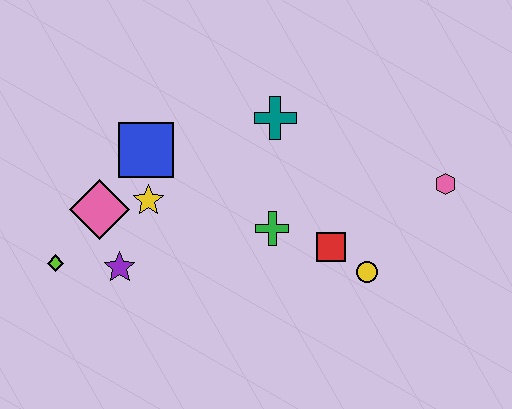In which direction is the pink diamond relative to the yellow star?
The pink diamond is to the left of the yellow star.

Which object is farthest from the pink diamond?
The pink hexagon is farthest from the pink diamond.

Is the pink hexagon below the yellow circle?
No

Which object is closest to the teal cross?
The green cross is closest to the teal cross.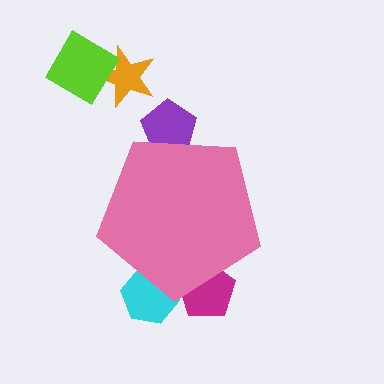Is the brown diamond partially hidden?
No, the brown diamond is fully visible.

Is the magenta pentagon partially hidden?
Yes, the magenta pentagon is partially hidden behind the pink pentagon.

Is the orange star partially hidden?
No, the orange star is fully visible.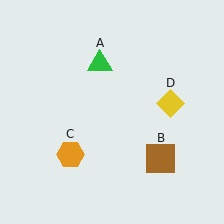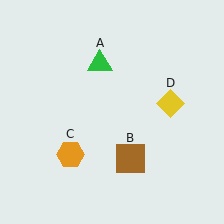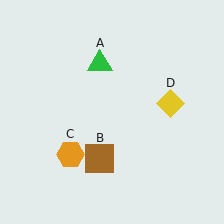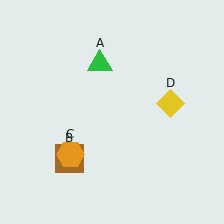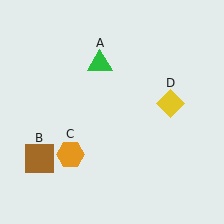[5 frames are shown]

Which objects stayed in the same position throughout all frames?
Green triangle (object A) and orange hexagon (object C) and yellow diamond (object D) remained stationary.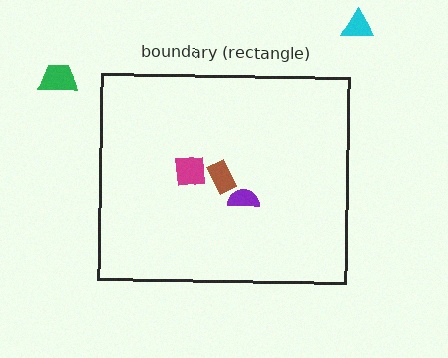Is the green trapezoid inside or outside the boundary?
Outside.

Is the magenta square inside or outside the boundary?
Inside.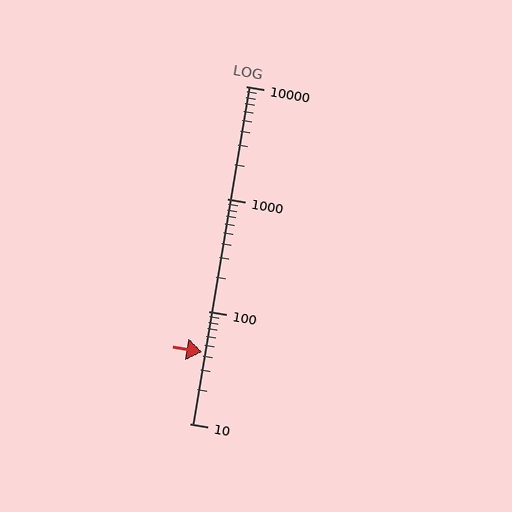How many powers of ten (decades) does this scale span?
The scale spans 3 decades, from 10 to 10000.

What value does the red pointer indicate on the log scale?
The pointer indicates approximately 43.